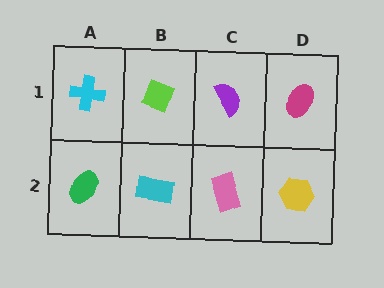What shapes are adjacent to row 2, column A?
A cyan cross (row 1, column A), a cyan rectangle (row 2, column B).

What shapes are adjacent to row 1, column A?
A green ellipse (row 2, column A), a lime diamond (row 1, column B).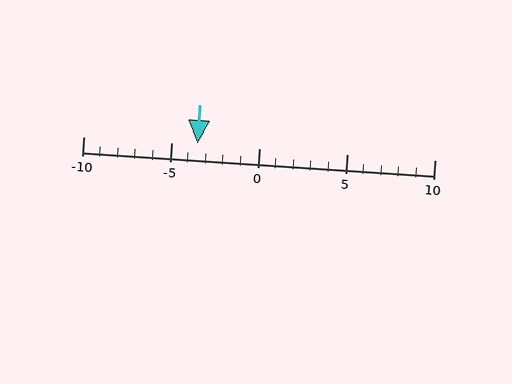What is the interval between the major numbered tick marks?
The major tick marks are spaced 5 units apart.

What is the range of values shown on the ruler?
The ruler shows values from -10 to 10.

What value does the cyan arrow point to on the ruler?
The cyan arrow points to approximately -4.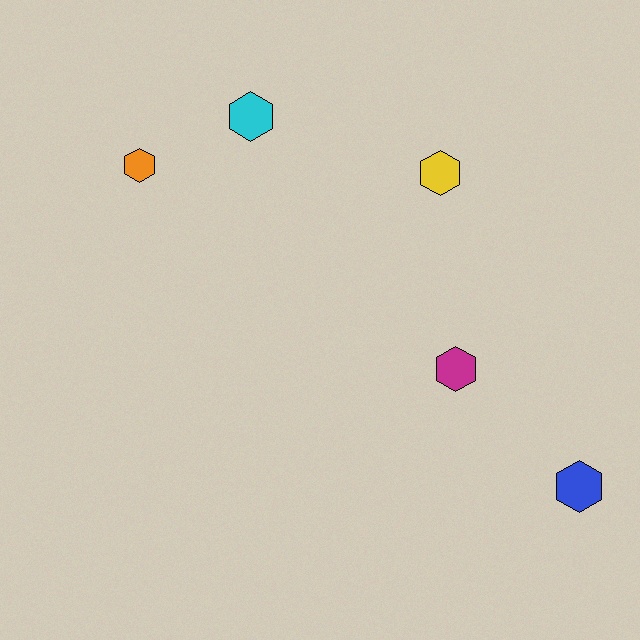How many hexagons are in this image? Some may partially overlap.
There are 5 hexagons.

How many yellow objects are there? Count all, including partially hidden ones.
There is 1 yellow object.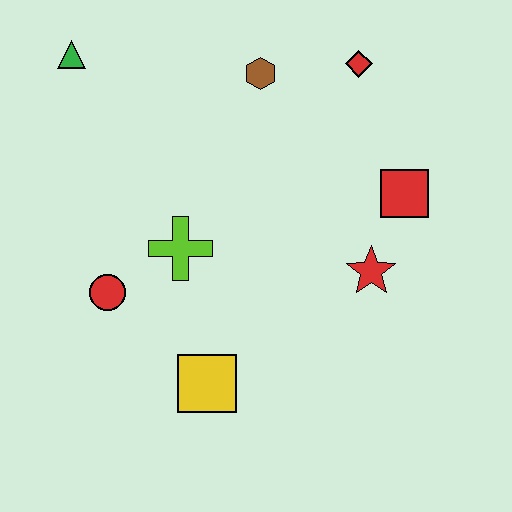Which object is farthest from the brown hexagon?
The yellow square is farthest from the brown hexagon.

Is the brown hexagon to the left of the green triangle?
No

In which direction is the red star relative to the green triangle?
The red star is to the right of the green triangle.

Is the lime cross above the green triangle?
No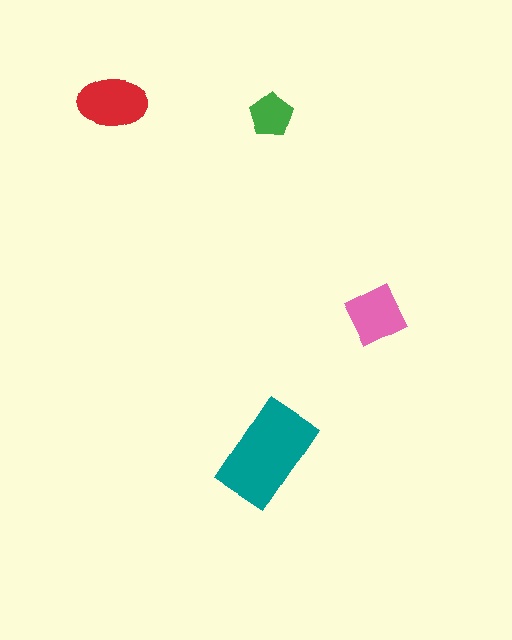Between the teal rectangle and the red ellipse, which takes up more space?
The teal rectangle.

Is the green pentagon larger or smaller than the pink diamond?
Smaller.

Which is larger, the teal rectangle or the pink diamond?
The teal rectangle.